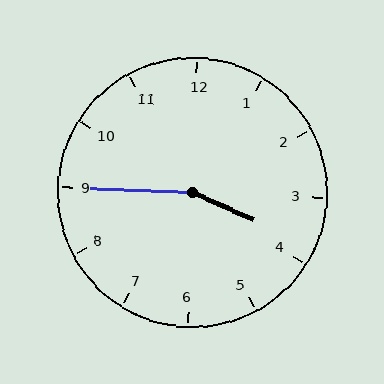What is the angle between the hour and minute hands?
Approximately 158 degrees.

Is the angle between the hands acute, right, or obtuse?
It is obtuse.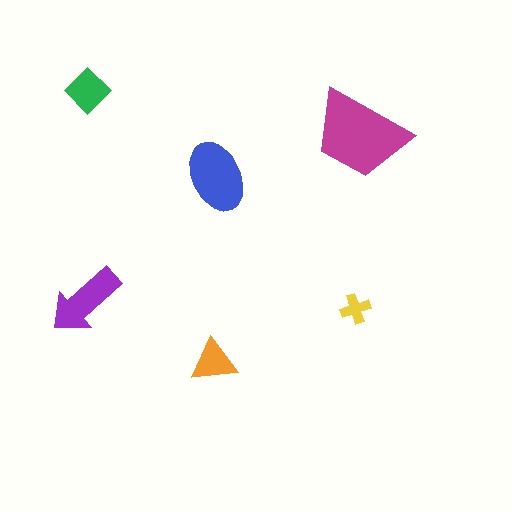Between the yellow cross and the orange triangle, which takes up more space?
The orange triangle.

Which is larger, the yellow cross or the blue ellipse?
The blue ellipse.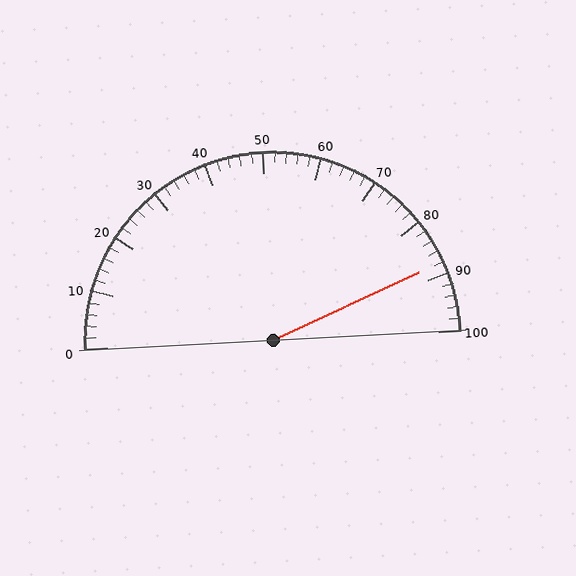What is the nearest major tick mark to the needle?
The nearest major tick mark is 90.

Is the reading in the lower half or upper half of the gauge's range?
The reading is in the upper half of the range (0 to 100).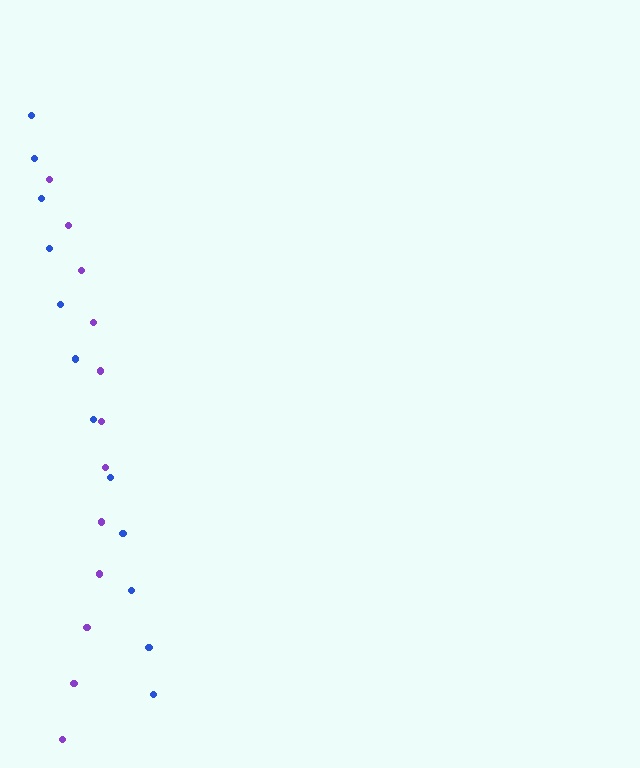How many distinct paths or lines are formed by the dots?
There are 2 distinct paths.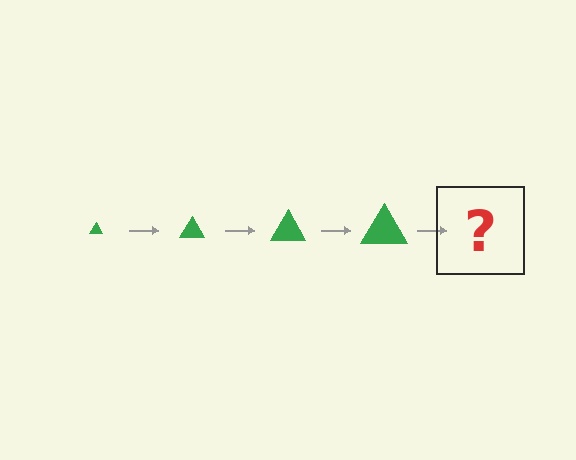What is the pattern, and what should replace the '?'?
The pattern is that the triangle gets progressively larger each step. The '?' should be a green triangle, larger than the previous one.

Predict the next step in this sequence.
The next step is a green triangle, larger than the previous one.